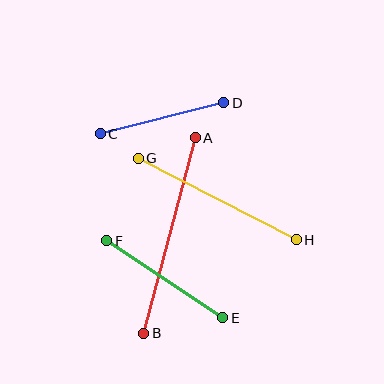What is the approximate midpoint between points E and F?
The midpoint is at approximately (165, 279) pixels.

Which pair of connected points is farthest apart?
Points A and B are farthest apart.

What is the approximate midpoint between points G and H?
The midpoint is at approximately (217, 199) pixels.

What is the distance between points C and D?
The distance is approximately 128 pixels.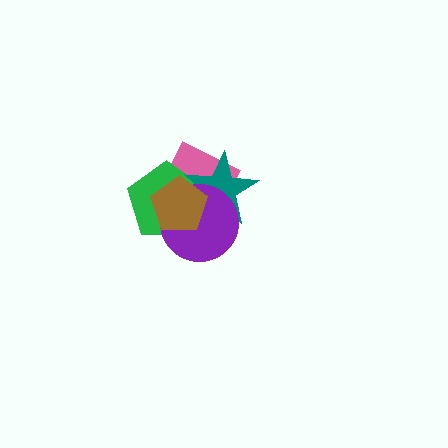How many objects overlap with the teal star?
4 objects overlap with the teal star.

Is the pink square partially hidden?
Yes, it is partially covered by another shape.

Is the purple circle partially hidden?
Yes, it is partially covered by another shape.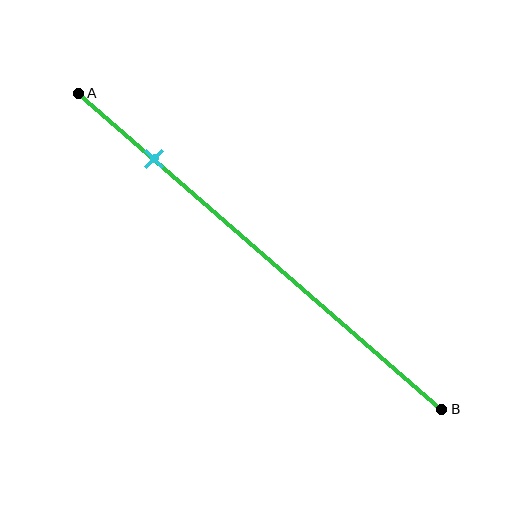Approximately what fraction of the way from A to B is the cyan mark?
The cyan mark is approximately 20% of the way from A to B.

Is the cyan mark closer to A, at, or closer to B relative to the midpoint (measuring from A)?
The cyan mark is closer to point A than the midpoint of segment AB.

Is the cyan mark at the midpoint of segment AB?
No, the mark is at about 20% from A, not at the 50% midpoint.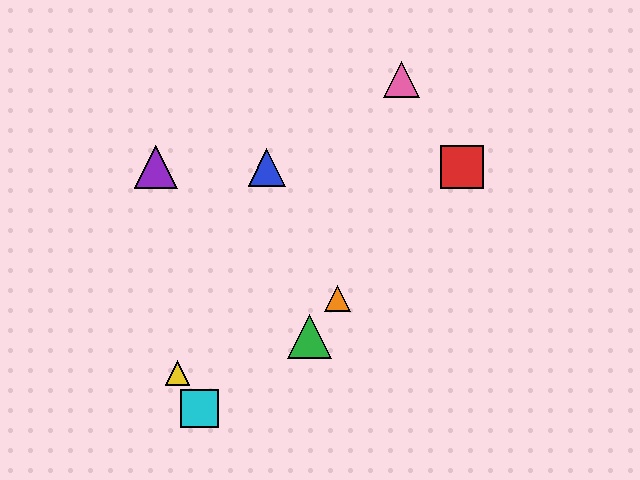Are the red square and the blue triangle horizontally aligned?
Yes, both are at y≈167.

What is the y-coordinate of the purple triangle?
The purple triangle is at y≈167.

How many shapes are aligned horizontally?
3 shapes (the red square, the blue triangle, the purple triangle) are aligned horizontally.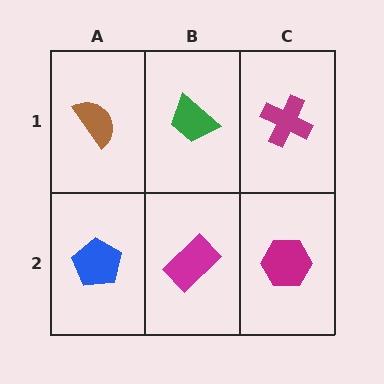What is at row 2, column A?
A blue pentagon.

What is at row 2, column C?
A magenta hexagon.